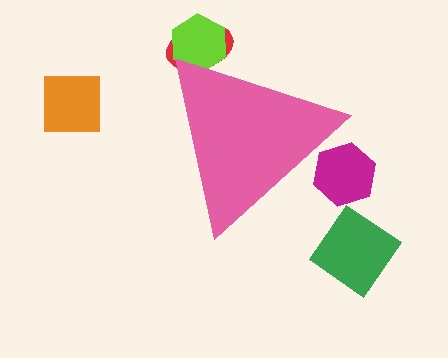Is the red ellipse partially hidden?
Yes, the red ellipse is partially hidden behind the pink triangle.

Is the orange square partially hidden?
No, the orange square is fully visible.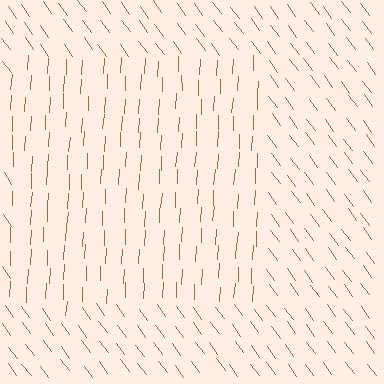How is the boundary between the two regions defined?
The boundary is defined purely by a change in line orientation (approximately 39 degrees difference). All lines are the same color and thickness.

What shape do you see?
I see a rectangle.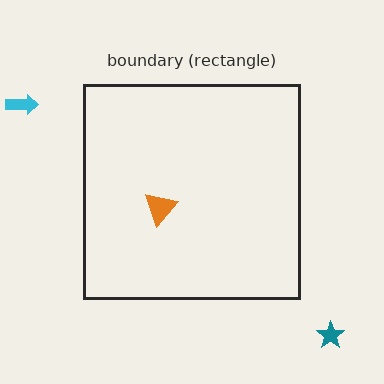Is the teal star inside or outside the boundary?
Outside.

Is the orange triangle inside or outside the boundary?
Inside.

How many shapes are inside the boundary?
1 inside, 2 outside.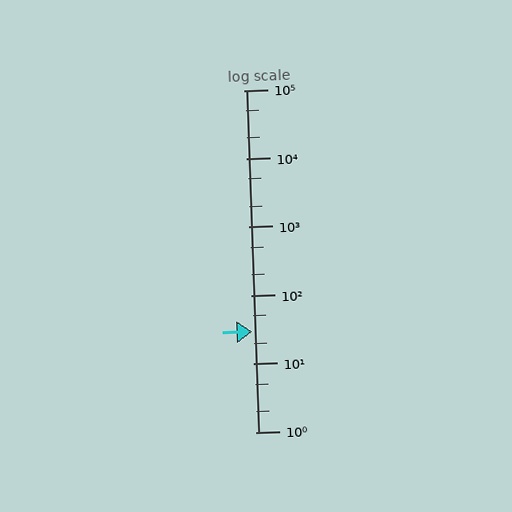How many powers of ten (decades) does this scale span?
The scale spans 5 decades, from 1 to 100000.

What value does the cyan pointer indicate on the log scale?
The pointer indicates approximately 29.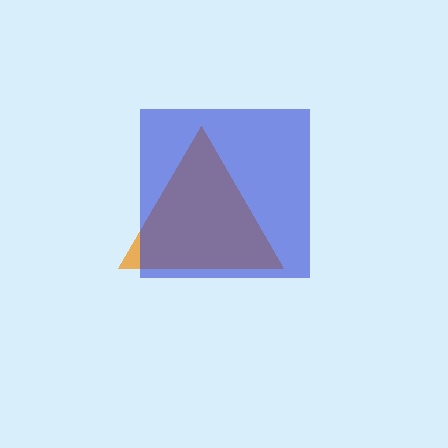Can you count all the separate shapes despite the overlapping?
Yes, there are 2 separate shapes.